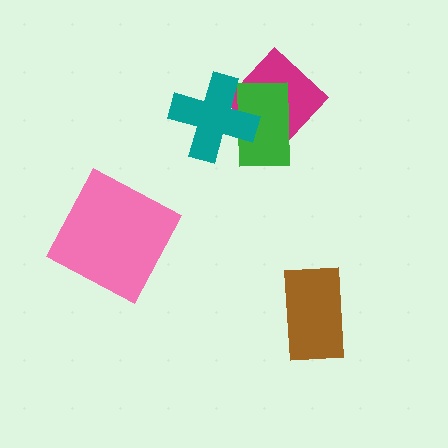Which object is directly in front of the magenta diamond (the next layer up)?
The green rectangle is directly in front of the magenta diamond.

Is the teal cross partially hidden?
No, no other shape covers it.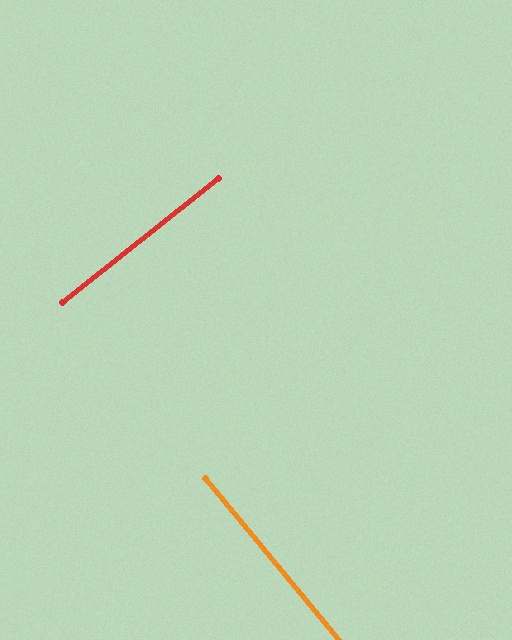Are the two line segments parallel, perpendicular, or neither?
Perpendicular — they meet at approximately 89°.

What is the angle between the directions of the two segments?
Approximately 89 degrees.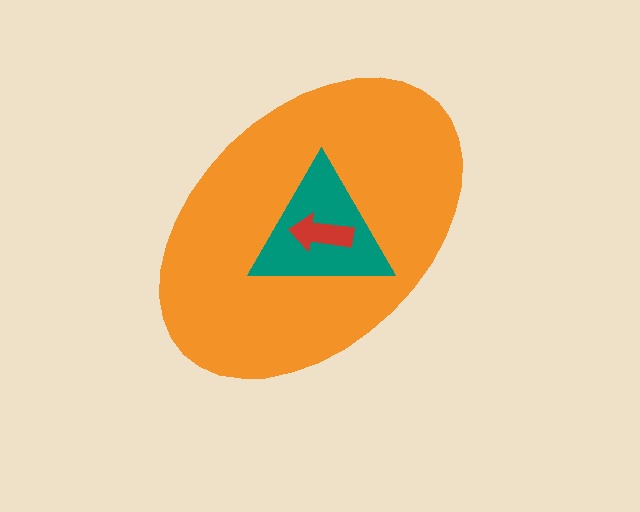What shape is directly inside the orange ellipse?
The teal triangle.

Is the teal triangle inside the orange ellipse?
Yes.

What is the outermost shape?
The orange ellipse.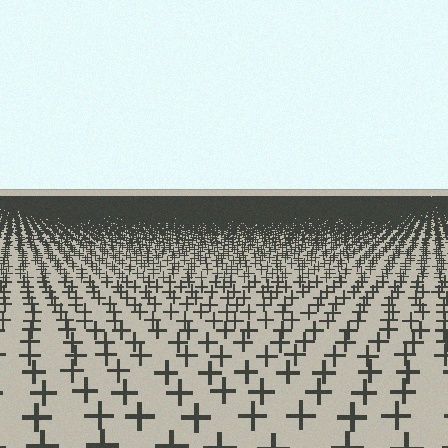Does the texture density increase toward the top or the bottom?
Density increases toward the top.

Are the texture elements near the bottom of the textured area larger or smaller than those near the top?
Larger. Near the bottom, elements are closer to the viewer and appear at a bigger on-screen size.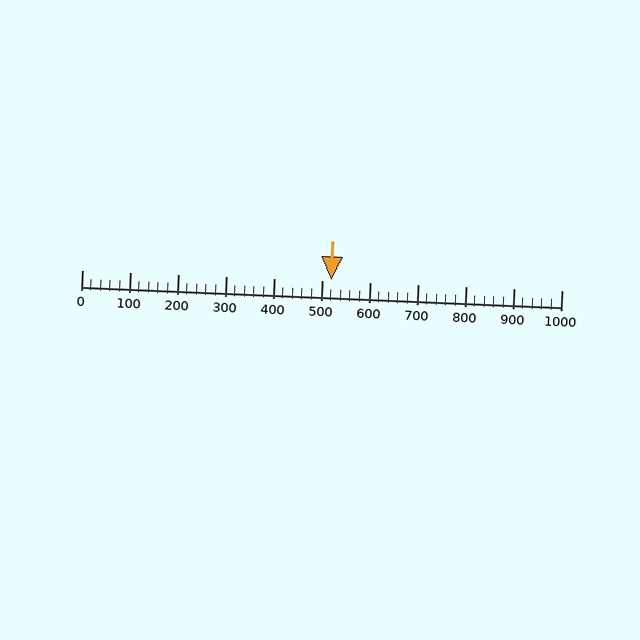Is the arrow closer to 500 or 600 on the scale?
The arrow is closer to 500.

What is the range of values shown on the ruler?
The ruler shows values from 0 to 1000.